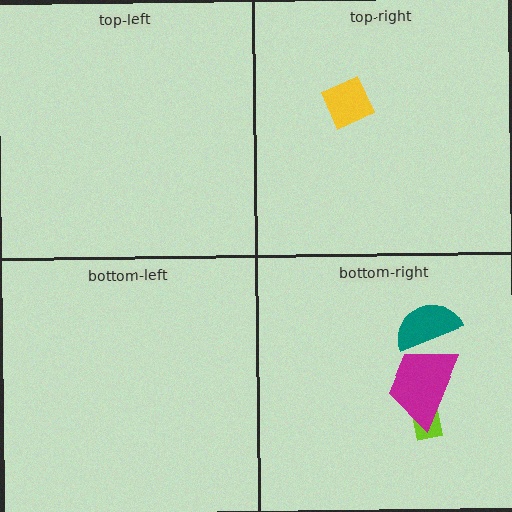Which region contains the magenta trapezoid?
The bottom-right region.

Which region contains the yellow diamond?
The top-right region.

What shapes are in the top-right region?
The yellow diamond.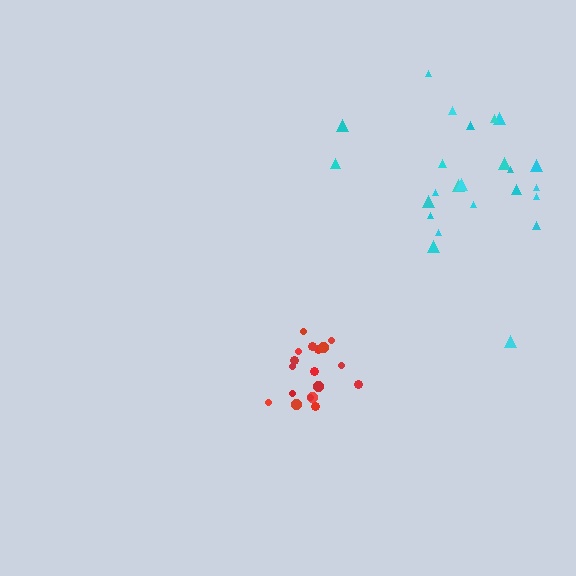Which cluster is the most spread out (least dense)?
Cyan.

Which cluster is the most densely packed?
Red.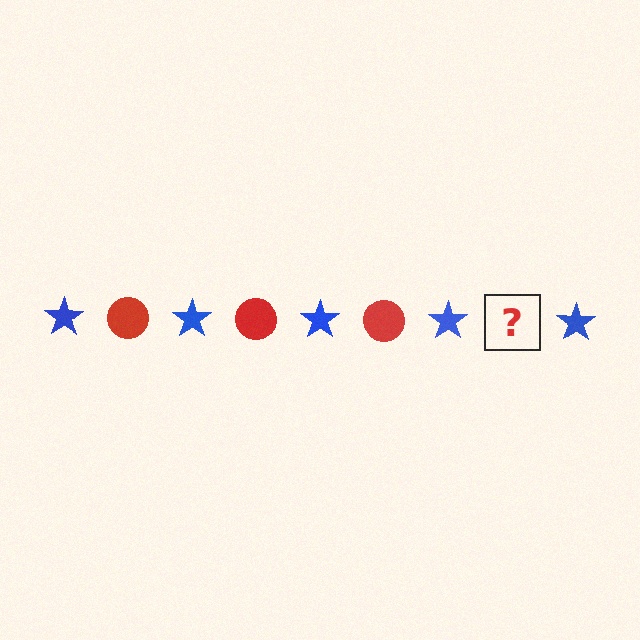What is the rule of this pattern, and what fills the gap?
The rule is that the pattern alternates between blue star and red circle. The gap should be filled with a red circle.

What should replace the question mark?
The question mark should be replaced with a red circle.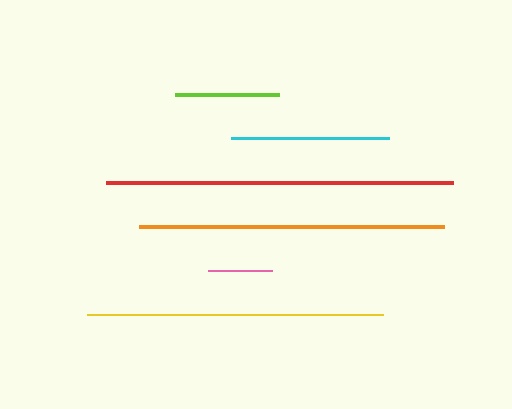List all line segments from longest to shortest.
From longest to shortest: red, orange, yellow, cyan, lime, pink.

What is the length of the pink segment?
The pink segment is approximately 64 pixels long.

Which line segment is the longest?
The red line is the longest at approximately 346 pixels.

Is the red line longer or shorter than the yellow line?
The red line is longer than the yellow line.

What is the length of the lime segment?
The lime segment is approximately 105 pixels long.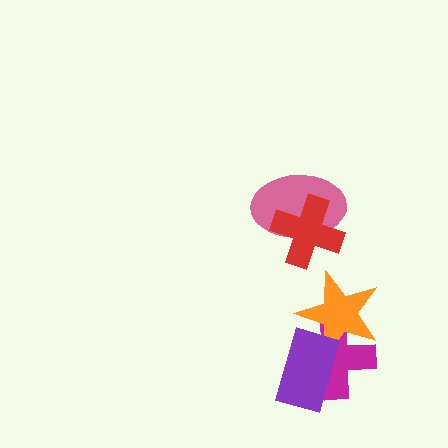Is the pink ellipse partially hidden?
Yes, it is partially covered by another shape.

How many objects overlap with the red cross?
1 object overlaps with the red cross.